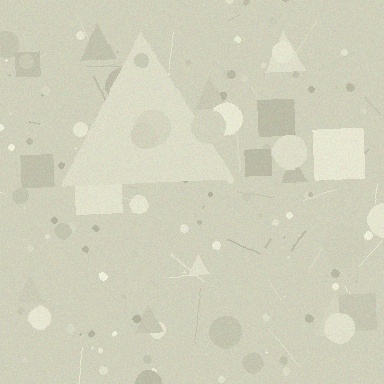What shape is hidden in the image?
A triangle is hidden in the image.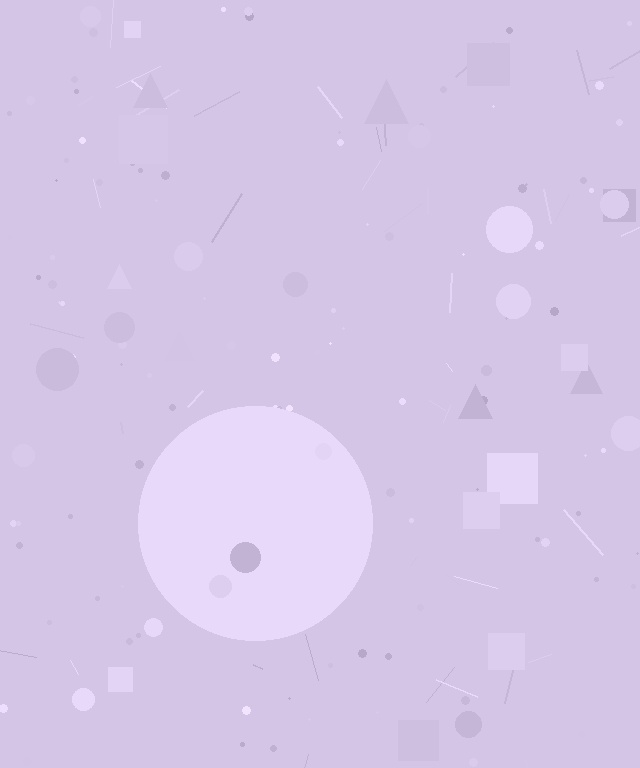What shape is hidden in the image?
A circle is hidden in the image.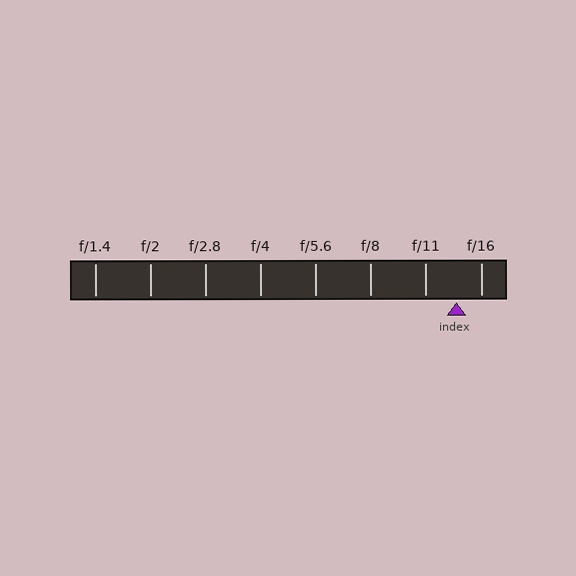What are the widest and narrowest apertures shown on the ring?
The widest aperture shown is f/1.4 and the narrowest is f/16.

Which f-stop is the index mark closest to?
The index mark is closest to f/16.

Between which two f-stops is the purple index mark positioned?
The index mark is between f/11 and f/16.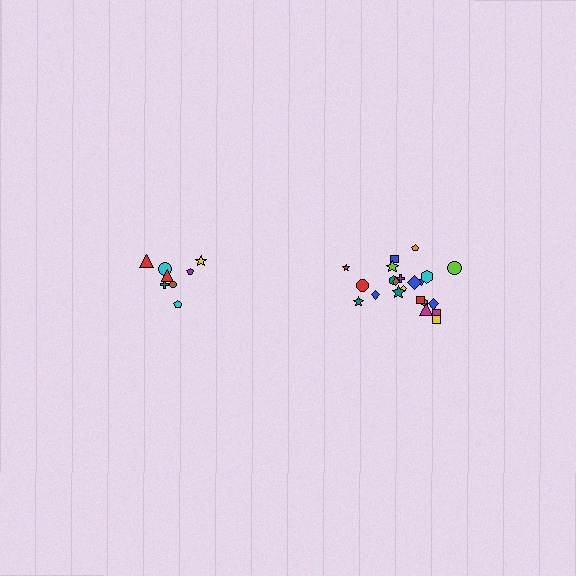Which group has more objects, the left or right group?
The right group.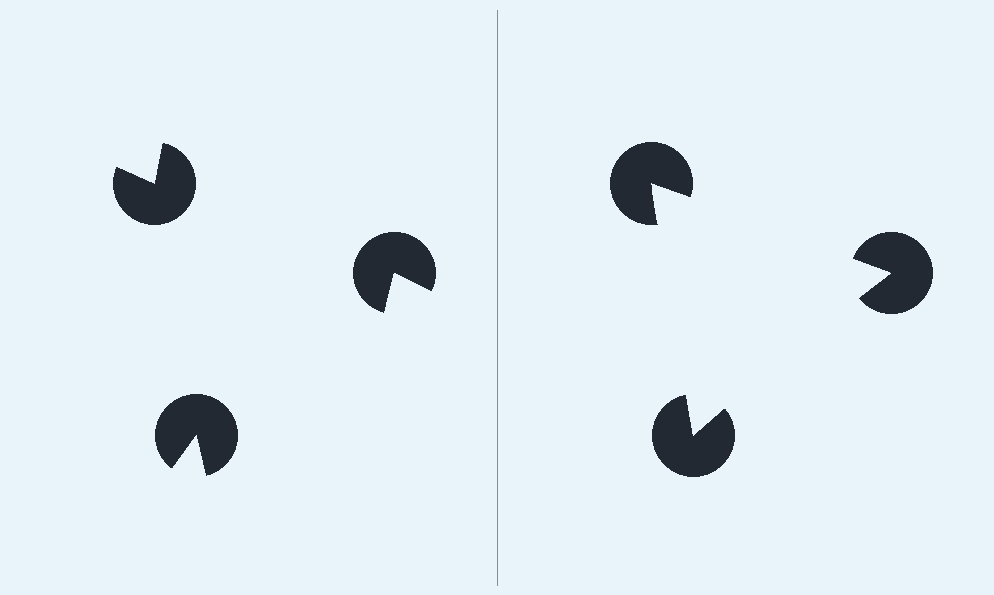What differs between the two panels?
The pac-man discs are positioned identically on both sides; only the wedge orientations differ. On the right they align to a triangle; on the left they are misaligned.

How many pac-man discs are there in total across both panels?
6 — 3 on each side.